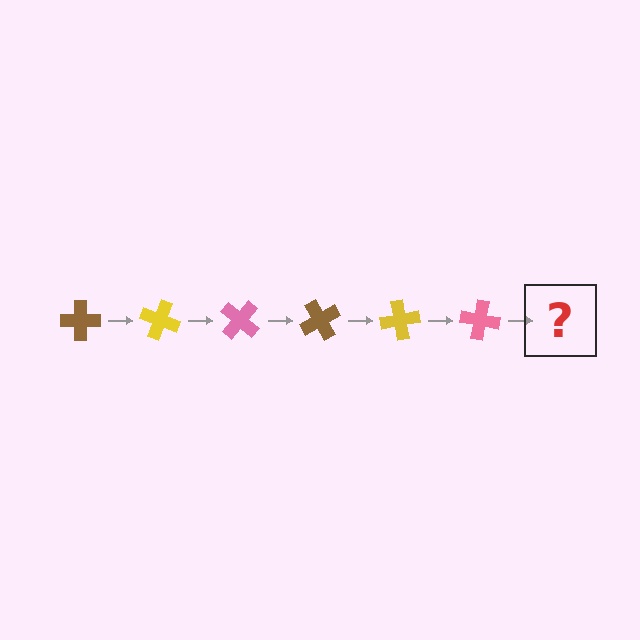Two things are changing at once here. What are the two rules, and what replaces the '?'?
The two rules are that it rotates 20 degrees each step and the color cycles through brown, yellow, and pink. The '?' should be a brown cross, rotated 120 degrees from the start.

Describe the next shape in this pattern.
It should be a brown cross, rotated 120 degrees from the start.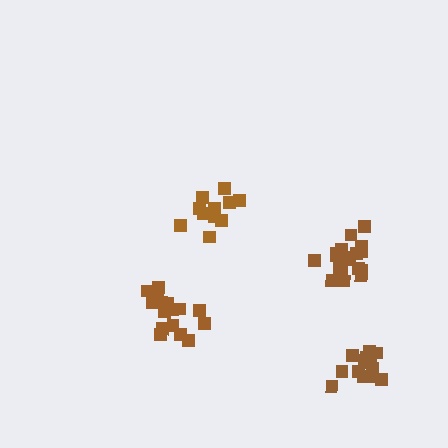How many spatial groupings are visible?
There are 4 spatial groupings.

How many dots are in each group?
Group 1: 17 dots, Group 2: 18 dots, Group 3: 12 dots, Group 4: 14 dots (61 total).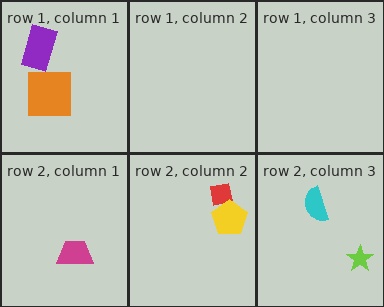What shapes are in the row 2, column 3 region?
The cyan semicircle, the lime star.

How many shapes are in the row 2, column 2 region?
2.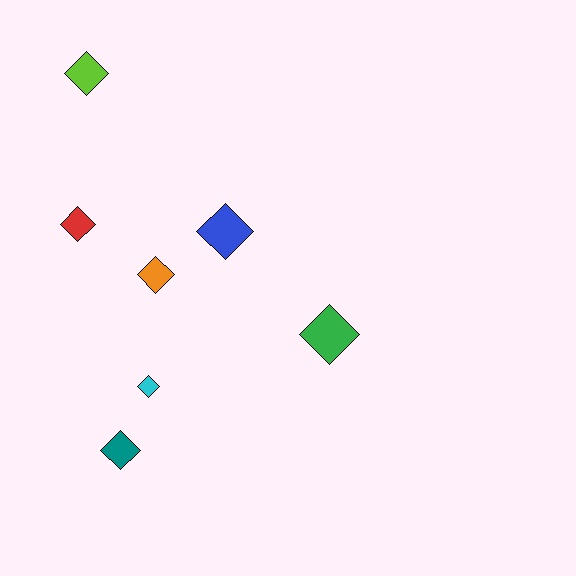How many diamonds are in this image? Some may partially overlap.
There are 7 diamonds.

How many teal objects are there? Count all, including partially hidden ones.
There is 1 teal object.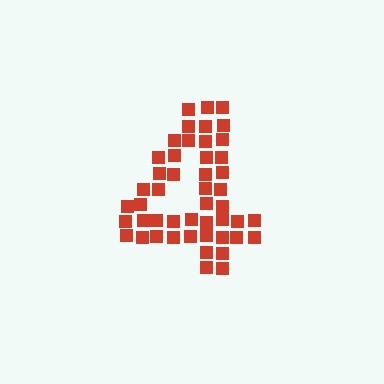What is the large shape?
The large shape is the digit 4.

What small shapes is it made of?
It is made of small squares.